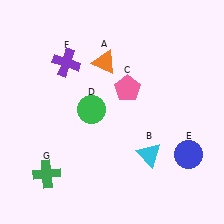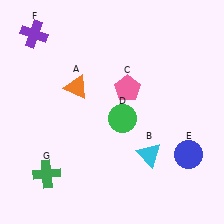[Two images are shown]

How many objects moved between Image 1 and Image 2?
3 objects moved between the two images.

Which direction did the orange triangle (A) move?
The orange triangle (A) moved left.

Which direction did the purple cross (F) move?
The purple cross (F) moved left.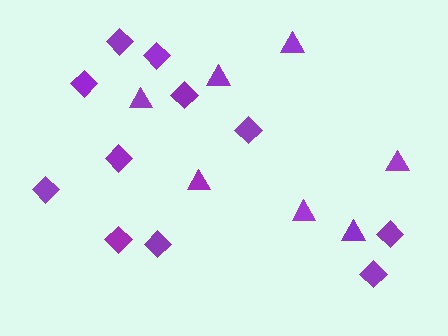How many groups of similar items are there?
There are 2 groups: one group of triangles (7) and one group of diamonds (11).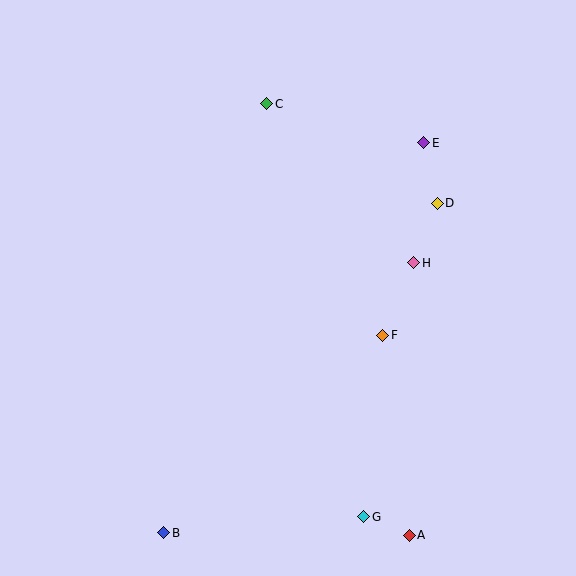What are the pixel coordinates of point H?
Point H is at (414, 263).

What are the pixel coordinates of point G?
Point G is at (364, 517).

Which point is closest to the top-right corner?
Point E is closest to the top-right corner.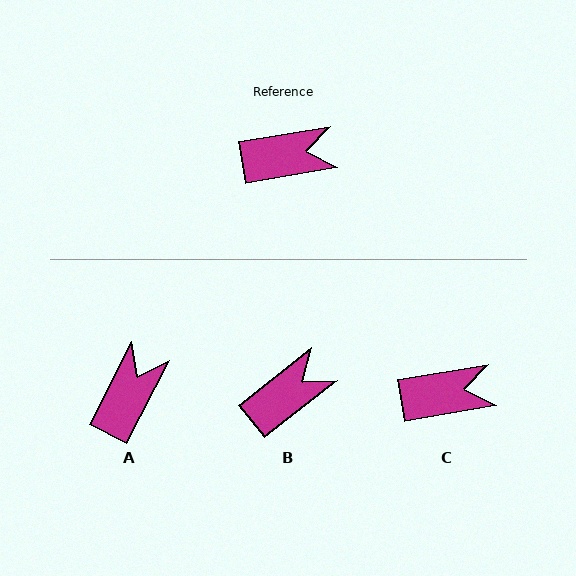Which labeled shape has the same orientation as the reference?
C.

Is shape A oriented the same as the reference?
No, it is off by about 53 degrees.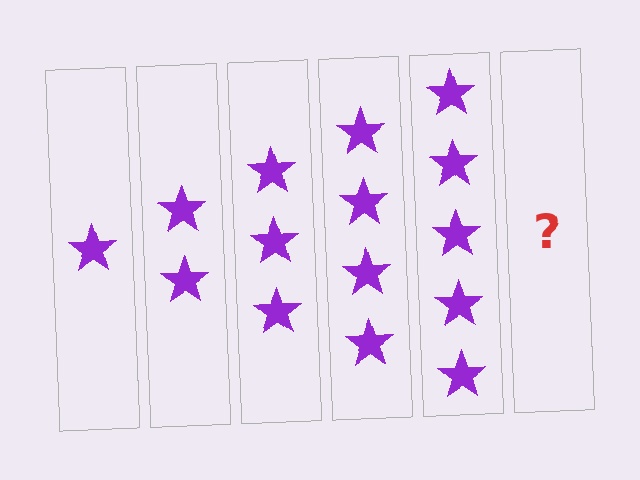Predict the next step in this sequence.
The next step is 6 stars.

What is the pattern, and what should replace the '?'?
The pattern is that each step adds one more star. The '?' should be 6 stars.